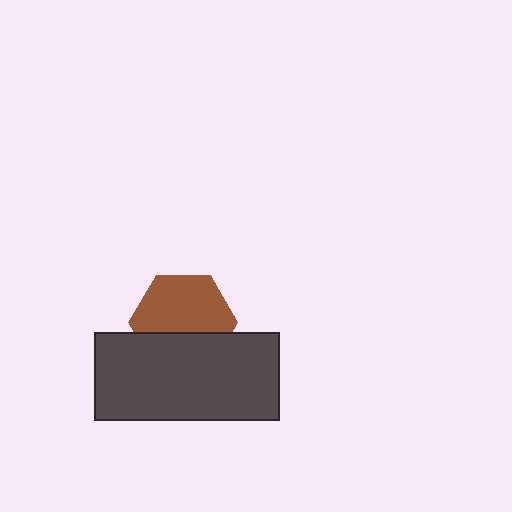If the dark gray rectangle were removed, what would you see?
You would see the complete brown hexagon.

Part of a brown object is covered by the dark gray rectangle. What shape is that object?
It is a hexagon.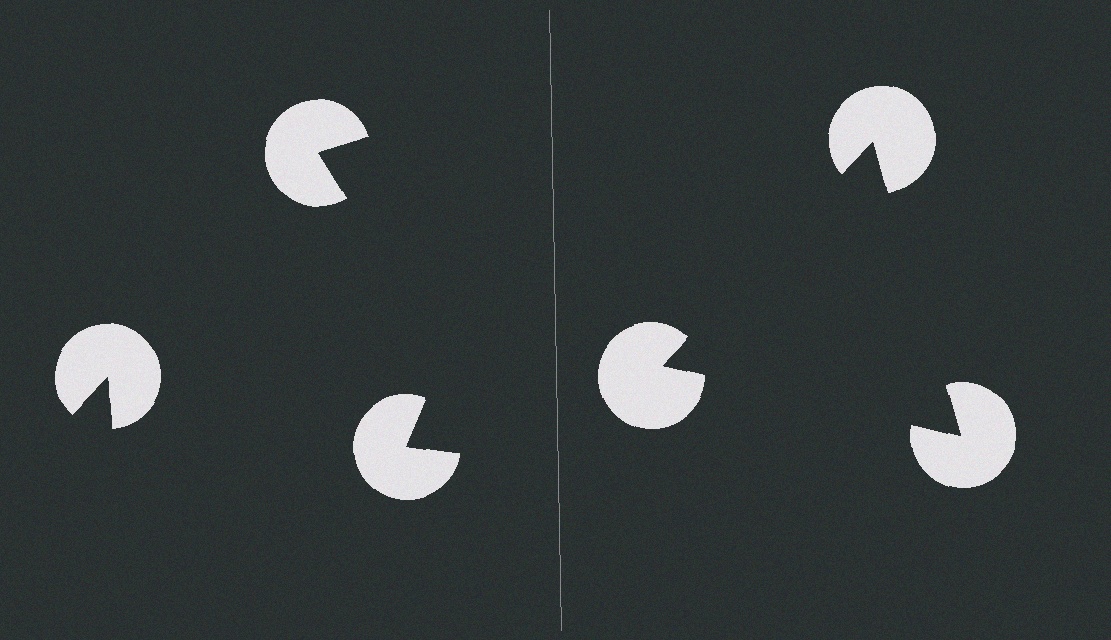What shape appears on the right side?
An illusory triangle.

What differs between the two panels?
The pac-man discs are positioned identically on both sides; only the wedge orientations differ. On the right they align to a triangle; on the left they are misaligned.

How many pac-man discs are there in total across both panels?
6 — 3 on each side.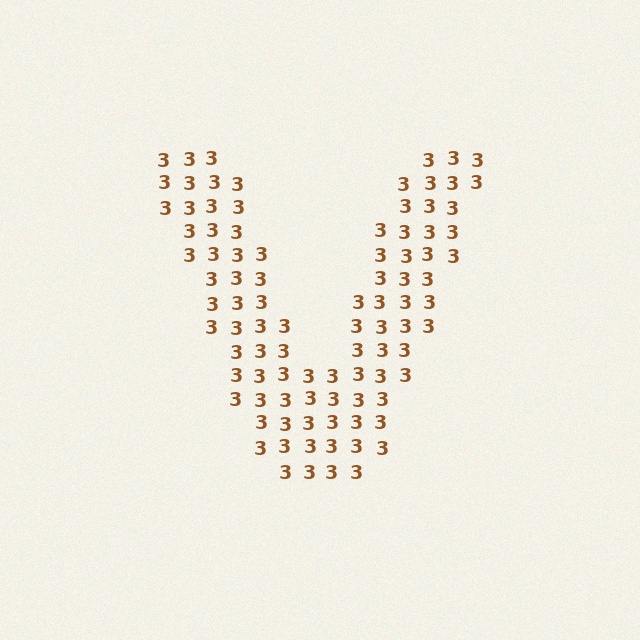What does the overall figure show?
The overall figure shows the letter V.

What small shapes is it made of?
It is made of small digit 3's.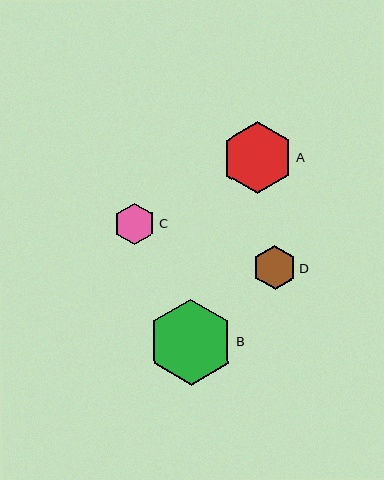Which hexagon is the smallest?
Hexagon C is the smallest with a size of approximately 41 pixels.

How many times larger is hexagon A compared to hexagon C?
Hexagon A is approximately 1.7 times the size of hexagon C.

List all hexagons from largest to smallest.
From largest to smallest: B, A, D, C.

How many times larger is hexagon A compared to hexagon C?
Hexagon A is approximately 1.7 times the size of hexagon C.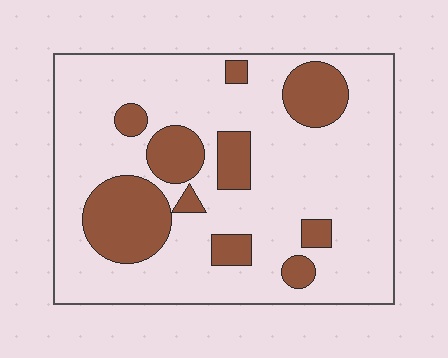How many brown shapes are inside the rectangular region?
10.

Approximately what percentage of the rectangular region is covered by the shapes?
Approximately 25%.